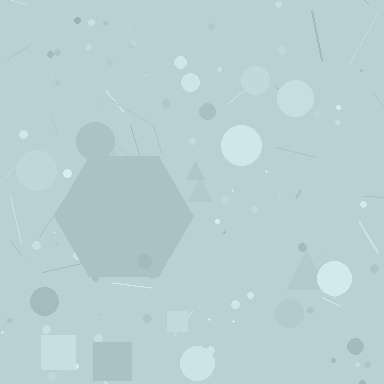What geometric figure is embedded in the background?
A hexagon is embedded in the background.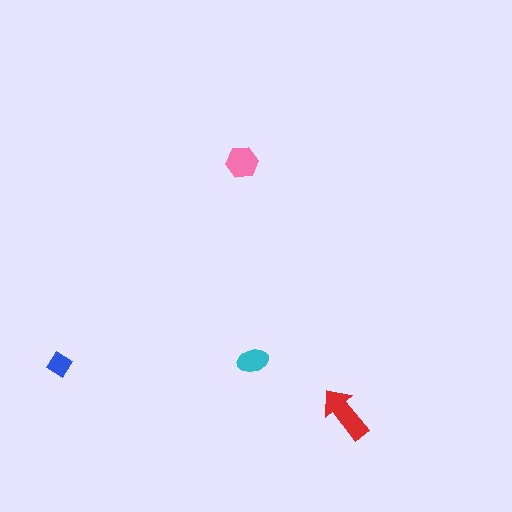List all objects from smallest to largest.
The blue diamond, the cyan ellipse, the pink hexagon, the red arrow.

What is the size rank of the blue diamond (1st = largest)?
4th.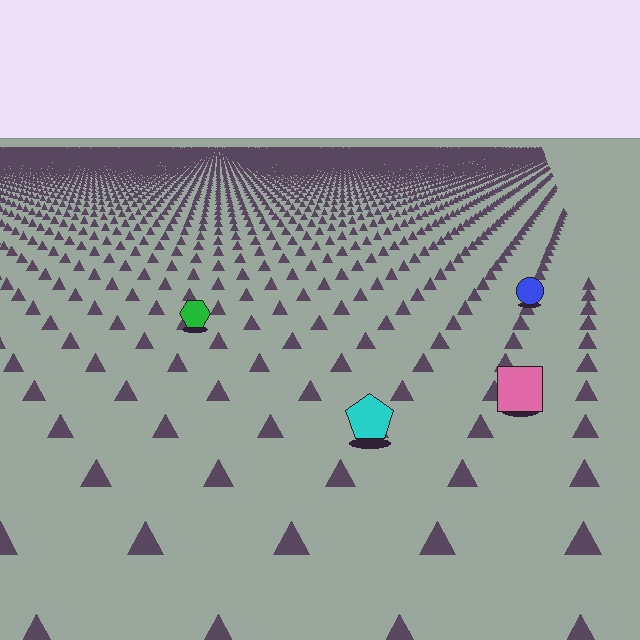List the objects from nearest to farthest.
From nearest to farthest: the cyan pentagon, the pink square, the green hexagon, the blue circle.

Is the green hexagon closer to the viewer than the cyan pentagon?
No. The cyan pentagon is closer — you can tell from the texture gradient: the ground texture is coarser near it.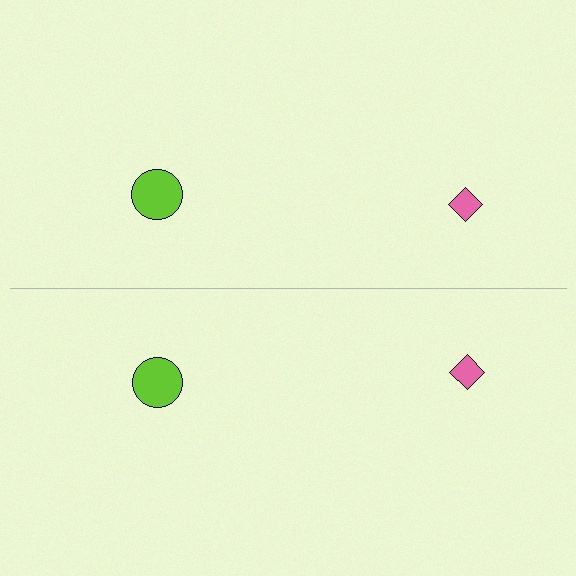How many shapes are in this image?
There are 4 shapes in this image.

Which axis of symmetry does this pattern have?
The pattern has a horizontal axis of symmetry running through the center of the image.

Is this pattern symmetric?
Yes, this pattern has bilateral (reflection) symmetry.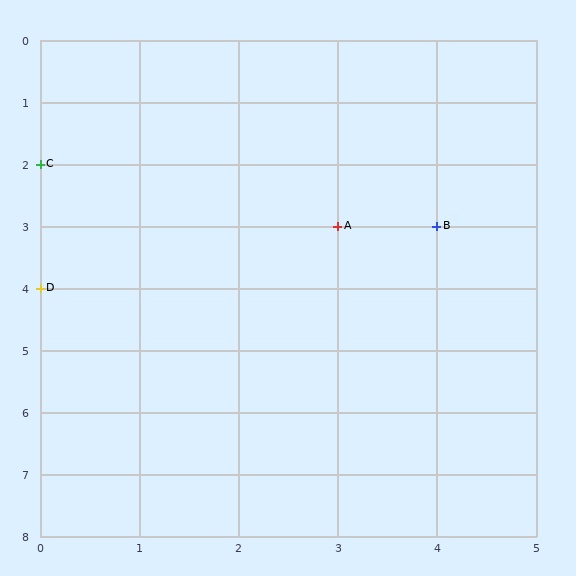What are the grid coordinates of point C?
Point C is at grid coordinates (0, 2).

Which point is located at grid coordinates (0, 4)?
Point D is at (0, 4).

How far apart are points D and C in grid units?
Points D and C are 2 rows apart.